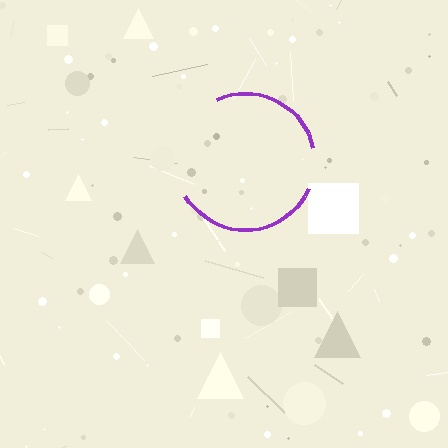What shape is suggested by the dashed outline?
The dashed outline suggests a circle.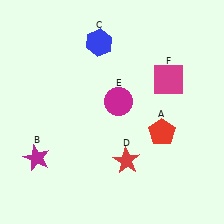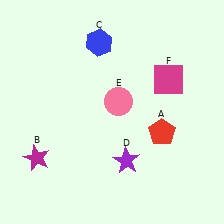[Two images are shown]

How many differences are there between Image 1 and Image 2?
There are 2 differences between the two images.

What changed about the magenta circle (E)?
In Image 1, E is magenta. In Image 2, it changed to pink.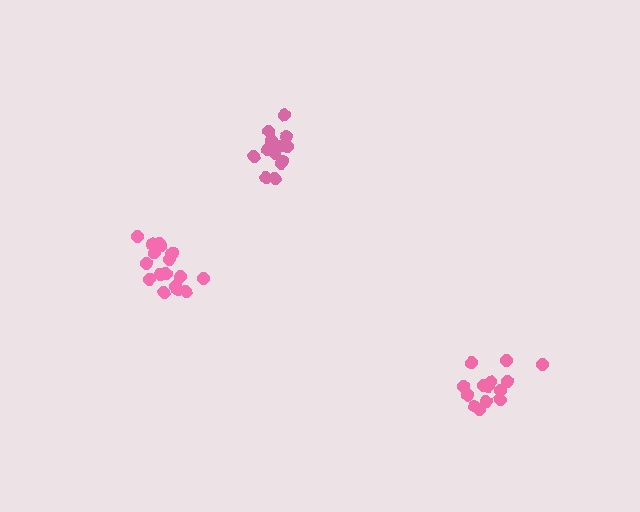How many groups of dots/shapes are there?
There are 3 groups.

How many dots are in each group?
Group 1: 13 dots, Group 2: 14 dots, Group 3: 18 dots (45 total).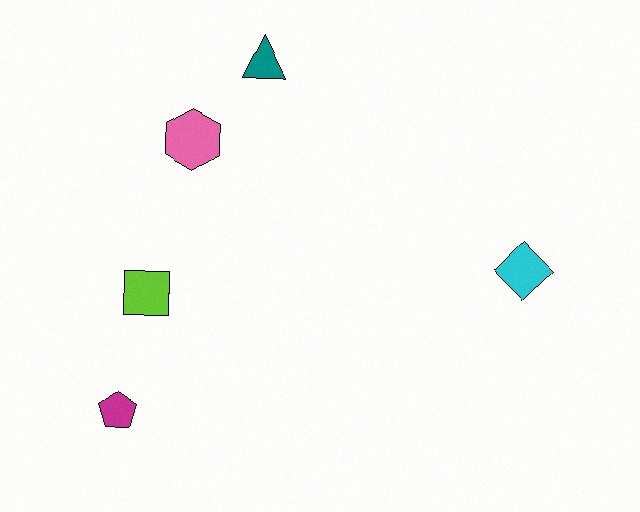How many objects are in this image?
There are 5 objects.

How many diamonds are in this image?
There is 1 diamond.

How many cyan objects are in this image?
There is 1 cyan object.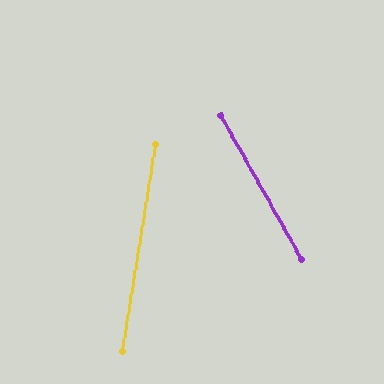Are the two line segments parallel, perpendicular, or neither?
Neither parallel nor perpendicular — they differ by about 38°.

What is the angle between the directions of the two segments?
Approximately 38 degrees.